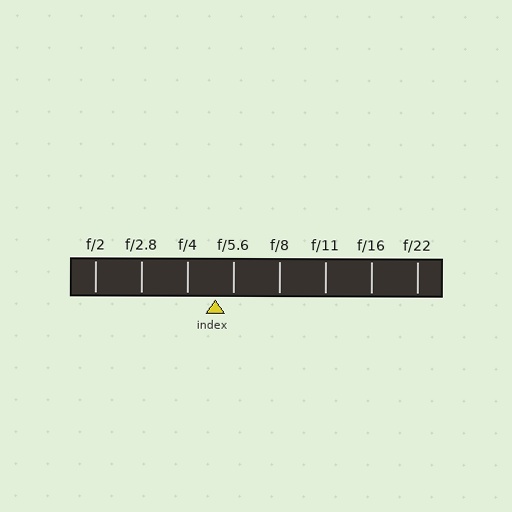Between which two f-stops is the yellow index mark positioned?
The index mark is between f/4 and f/5.6.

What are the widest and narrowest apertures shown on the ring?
The widest aperture shown is f/2 and the narrowest is f/22.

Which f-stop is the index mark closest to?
The index mark is closest to f/5.6.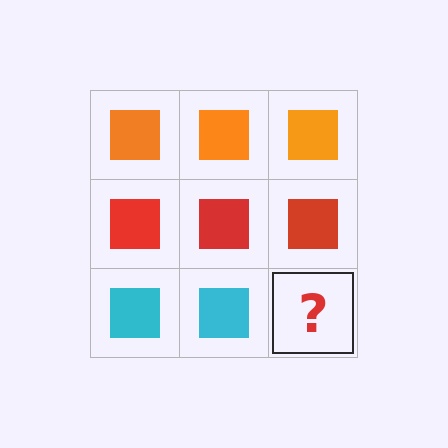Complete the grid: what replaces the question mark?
The question mark should be replaced with a cyan square.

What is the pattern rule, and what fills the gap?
The rule is that each row has a consistent color. The gap should be filled with a cyan square.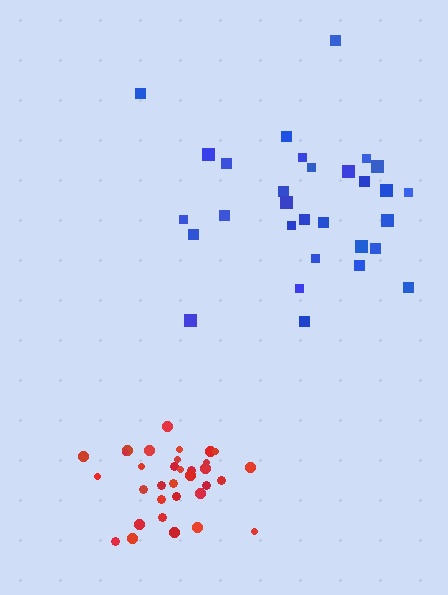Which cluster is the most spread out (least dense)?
Blue.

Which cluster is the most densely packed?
Red.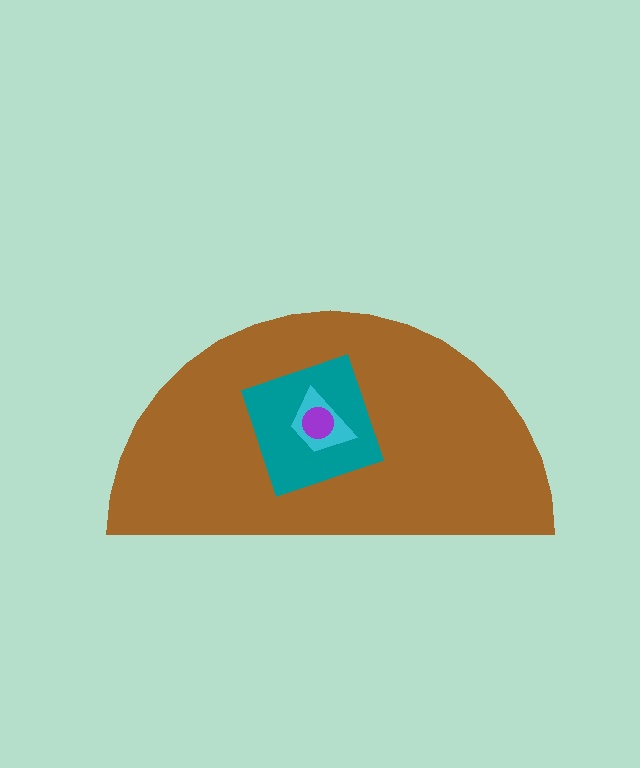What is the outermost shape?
The brown semicircle.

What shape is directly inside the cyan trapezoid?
The purple circle.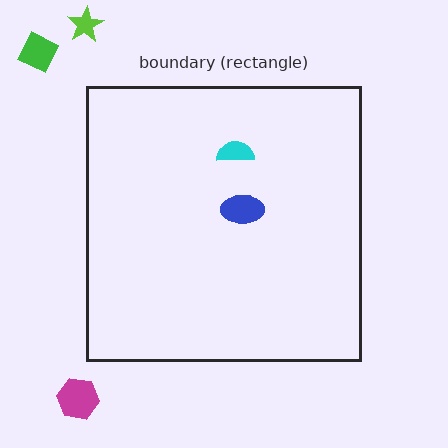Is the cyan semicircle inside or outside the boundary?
Inside.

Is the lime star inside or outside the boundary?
Outside.